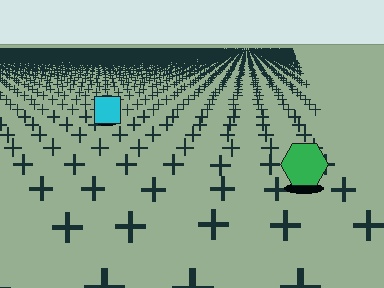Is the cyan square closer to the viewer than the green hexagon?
No. The green hexagon is closer — you can tell from the texture gradient: the ground texture is coarser near it.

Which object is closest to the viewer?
The green hexagon is closest. The texture marks near it are larger and more spread out.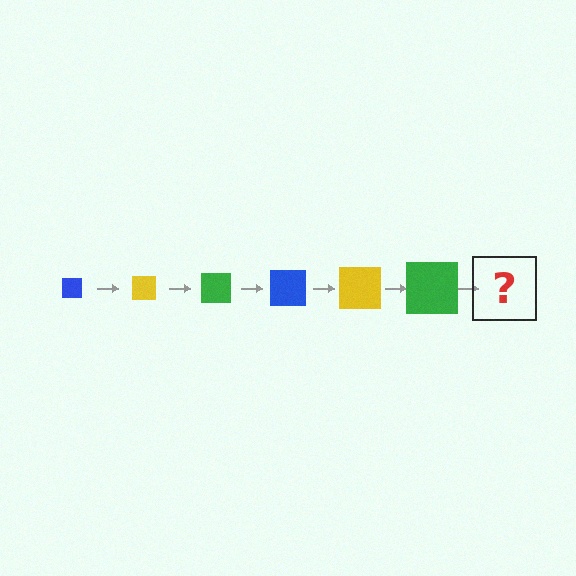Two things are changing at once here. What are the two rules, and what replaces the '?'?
The two rules are that the square grows larger each step and the color cycles through blue, yellow, and green. The '?' should be a blue square, larger than the previous one.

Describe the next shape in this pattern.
It should be a blue square, larger than the previous one.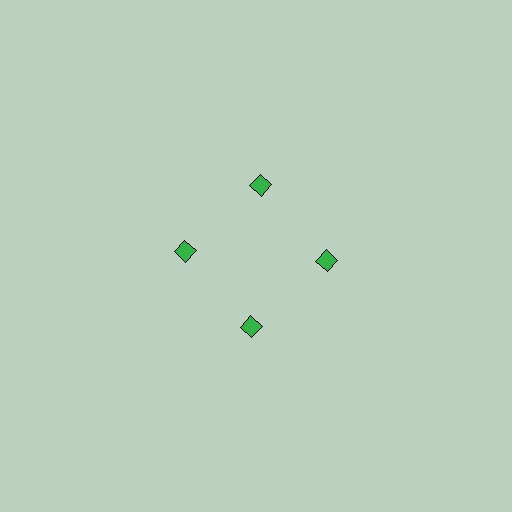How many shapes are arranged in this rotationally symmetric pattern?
There are 4 shapes, arranged in 4 groups of 1.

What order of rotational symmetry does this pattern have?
This pattern has 4-fold rotational symmetry.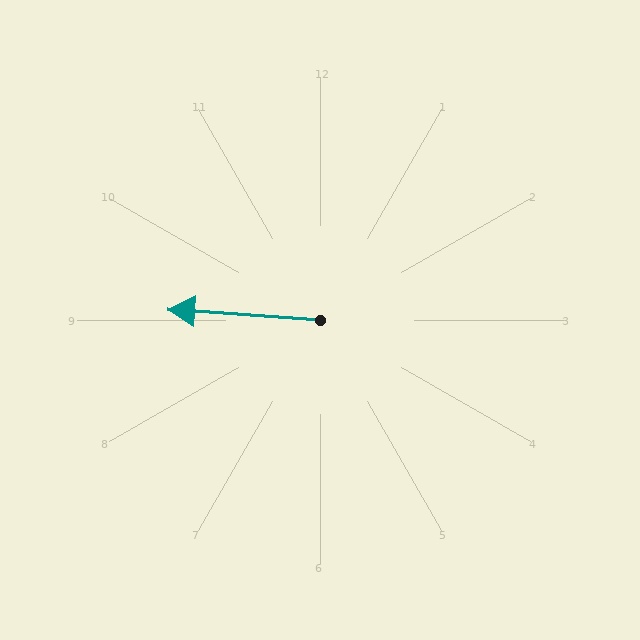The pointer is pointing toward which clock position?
Roughly 9 o'clock.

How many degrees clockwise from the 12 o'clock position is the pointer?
Approximately 274 degrees.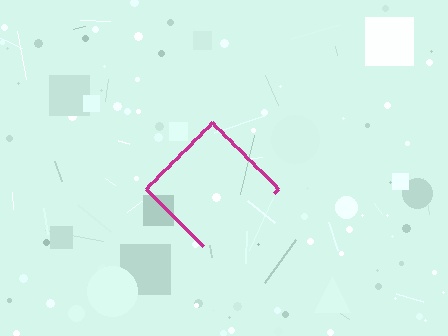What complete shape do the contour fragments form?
The contour fragments form a diamond.